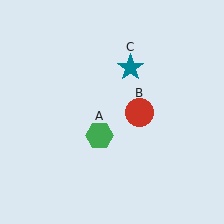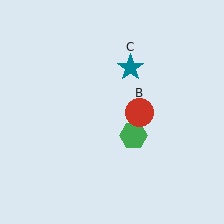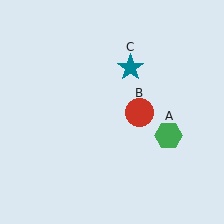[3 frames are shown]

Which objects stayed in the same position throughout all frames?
Red circle (object B) and teal star (object C) remained stationary.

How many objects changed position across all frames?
1 object changed position: green hexagon (object A).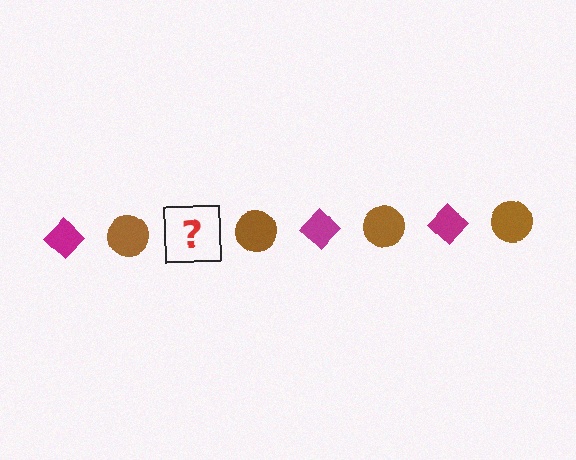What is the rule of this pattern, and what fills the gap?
The rule is that the pattern alternates between magenta diamond and brown circle. The gap should be filled with a magenta diamond.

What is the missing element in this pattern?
The missing element is a magenta diamond.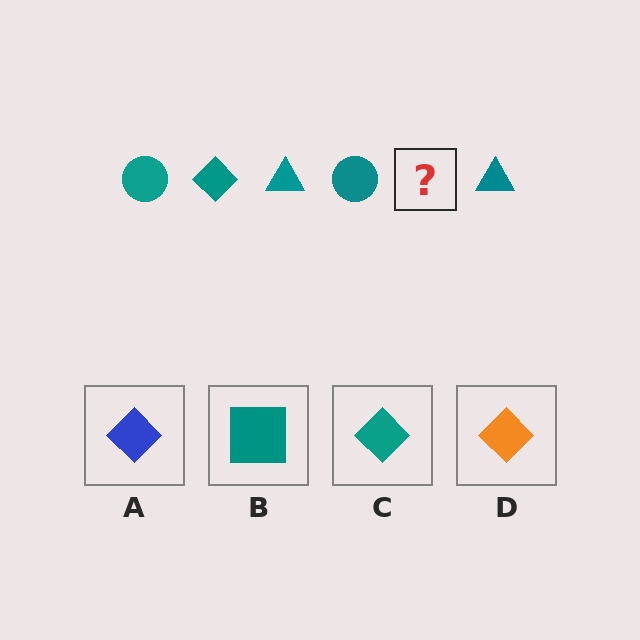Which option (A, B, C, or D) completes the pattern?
C.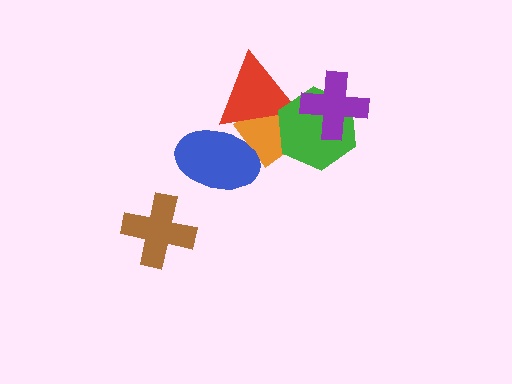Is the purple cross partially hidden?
No, no other shape covers it.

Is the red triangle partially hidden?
Yes, it is partially covered by another shape.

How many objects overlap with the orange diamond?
3 objects overlap with the orange diamond.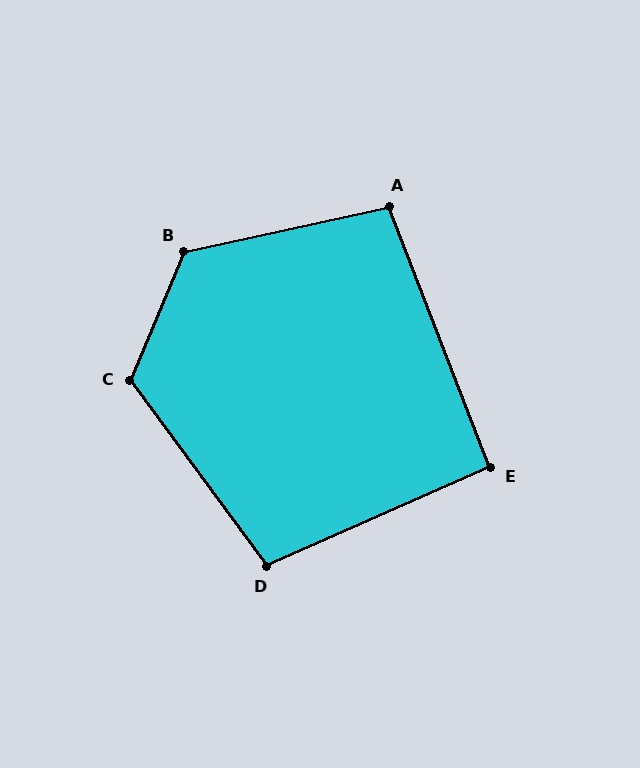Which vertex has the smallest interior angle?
E, at approximately 92 degrees.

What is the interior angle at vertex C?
Approximately 121 degrees (obtuse).